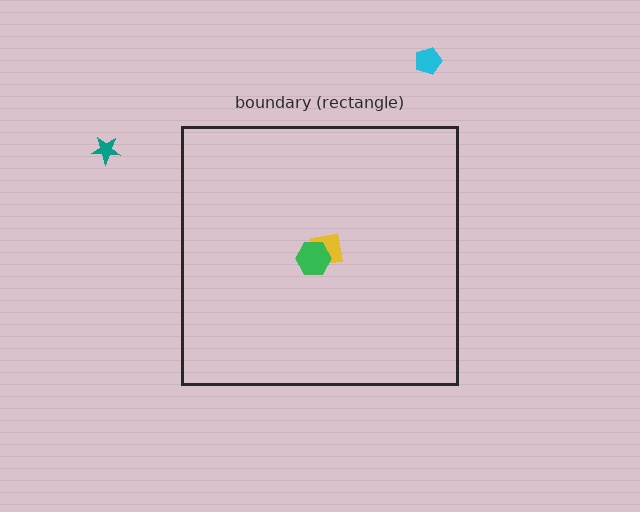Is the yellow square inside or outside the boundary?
Inside.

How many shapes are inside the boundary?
2 inside, 2 outside.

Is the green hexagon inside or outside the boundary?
Inside.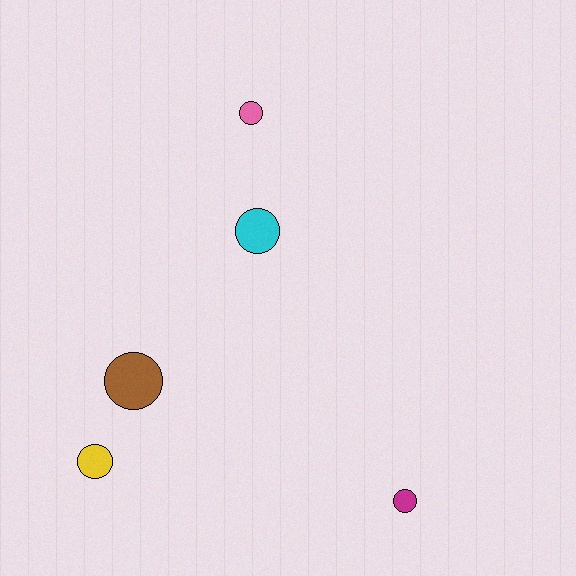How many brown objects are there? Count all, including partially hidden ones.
There is 1 brown object.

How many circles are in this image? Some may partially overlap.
There are 5 circles.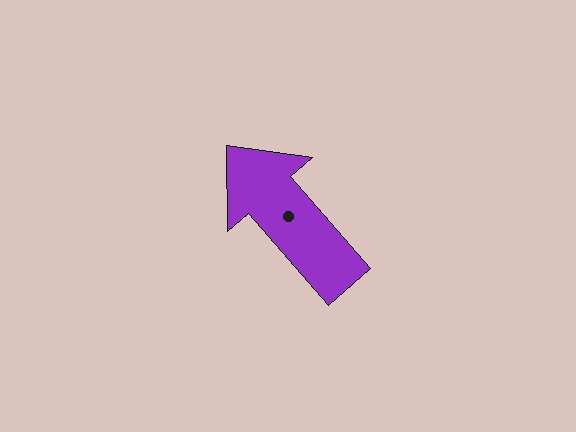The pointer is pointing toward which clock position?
Roughly 11 o'clock.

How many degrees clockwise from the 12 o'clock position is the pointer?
Approximately 319 degrees.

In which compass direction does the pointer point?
Northwest.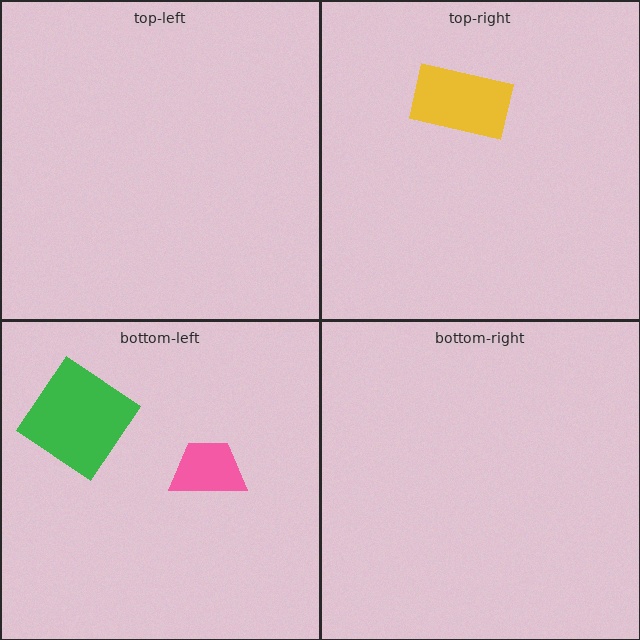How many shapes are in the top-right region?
1.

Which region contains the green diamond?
The bottom-left region.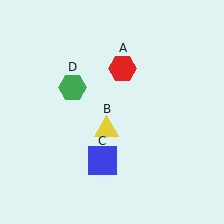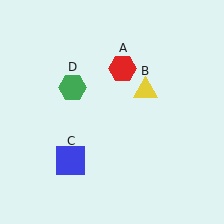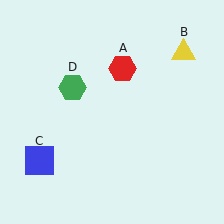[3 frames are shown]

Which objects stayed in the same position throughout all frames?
Red hexagon (object A) and green hexagon (object D) remained stationary.